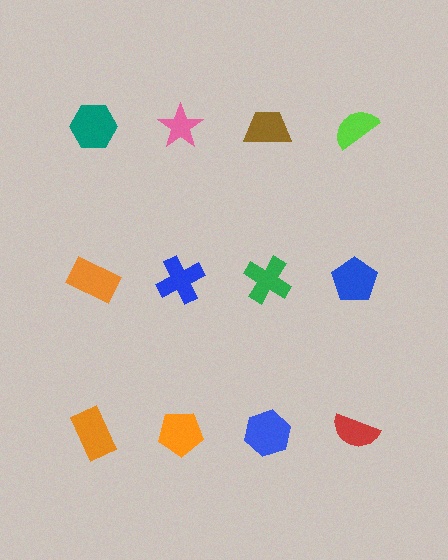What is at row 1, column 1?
A teal hexagon.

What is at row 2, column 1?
An orange rectangle.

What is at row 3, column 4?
A red semicircle.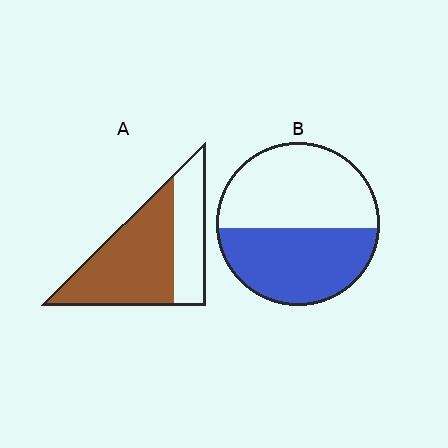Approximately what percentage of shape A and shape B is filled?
A is approximately 65% and B is approximately 45%.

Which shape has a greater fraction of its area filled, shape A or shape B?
Shape A.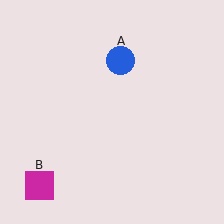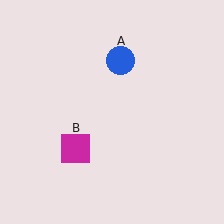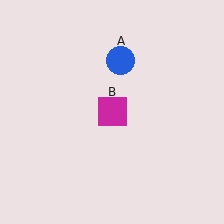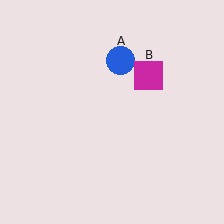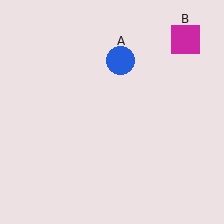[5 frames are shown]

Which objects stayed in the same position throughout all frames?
Blue circle (object A) remained stationary.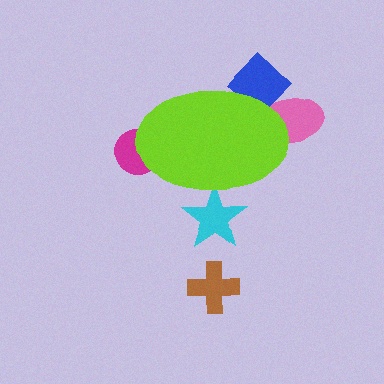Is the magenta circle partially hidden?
Yes, the magenta circle is partially hidden behind the lime ellipse.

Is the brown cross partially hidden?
No, the brown cross is fully visible.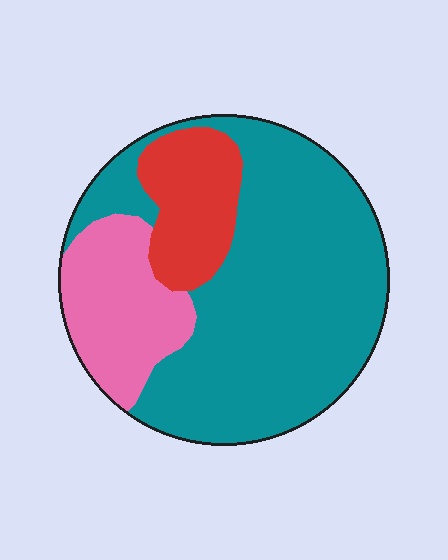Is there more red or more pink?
Pink.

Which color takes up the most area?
Teal, at roughly 65%.